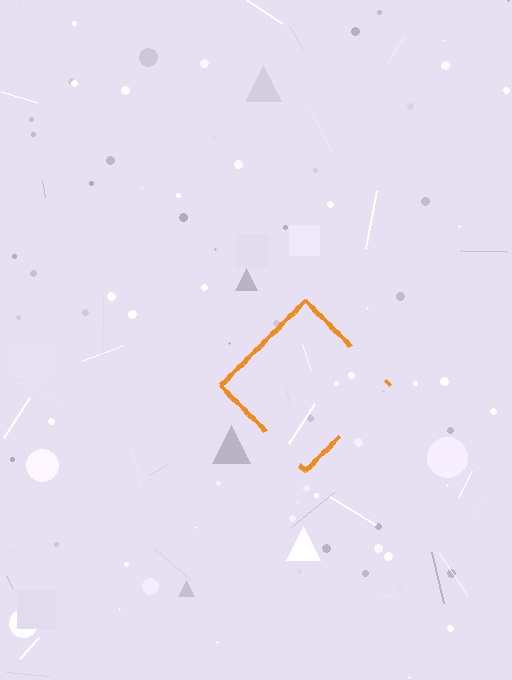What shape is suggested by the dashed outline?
The dashed outline suggests a diamond.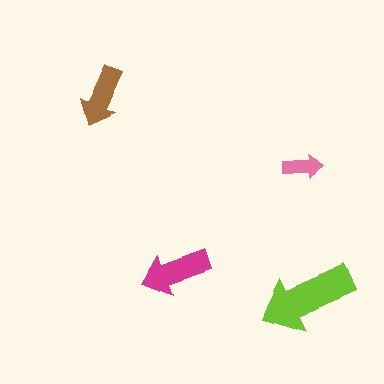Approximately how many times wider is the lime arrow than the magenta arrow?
About 1.5 times wider.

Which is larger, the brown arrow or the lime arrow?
The lime one.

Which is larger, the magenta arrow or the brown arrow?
The magenta one.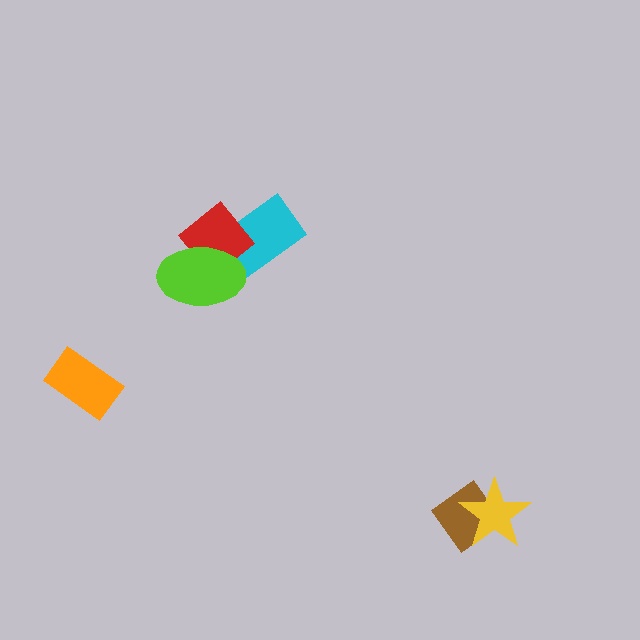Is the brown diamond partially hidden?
Yes, it is partially covered by another shape.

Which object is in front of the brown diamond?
The yellow star is in front of the brown diamond.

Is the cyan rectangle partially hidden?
Yes, it is partially covered by another shape.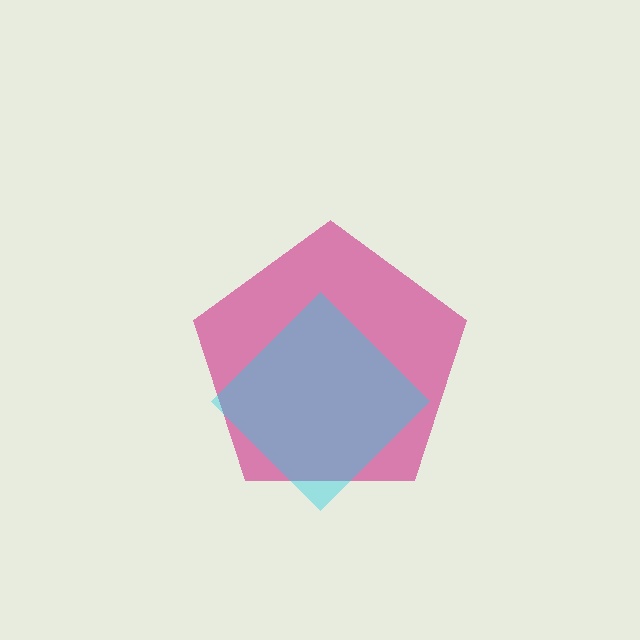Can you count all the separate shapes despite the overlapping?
Yes, there are 2 separate shapes.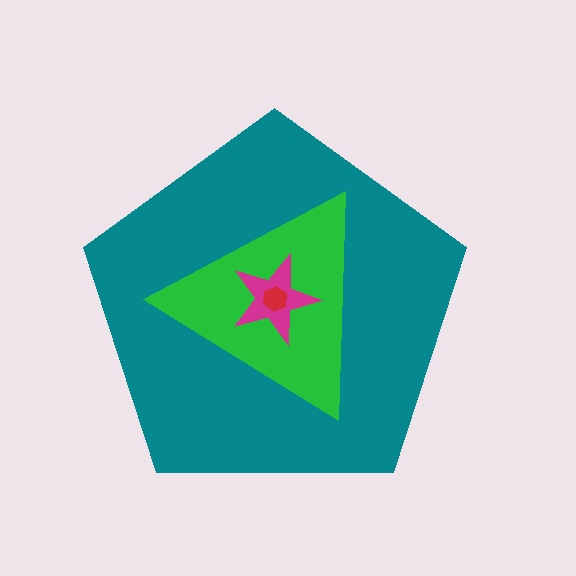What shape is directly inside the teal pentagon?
The green triangle.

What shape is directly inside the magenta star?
The red hexagon.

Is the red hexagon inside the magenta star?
Yes.